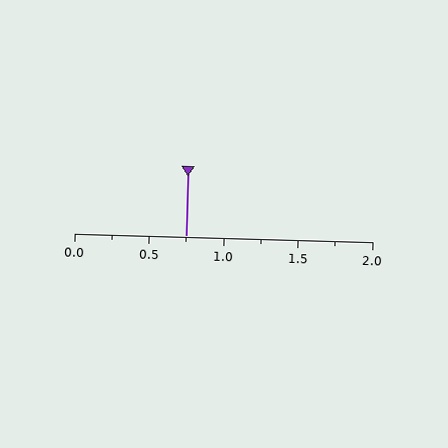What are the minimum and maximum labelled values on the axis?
The axis runs from 0.0 to 2.0.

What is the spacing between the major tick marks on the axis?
The major ticks are spaced 0.5 apart.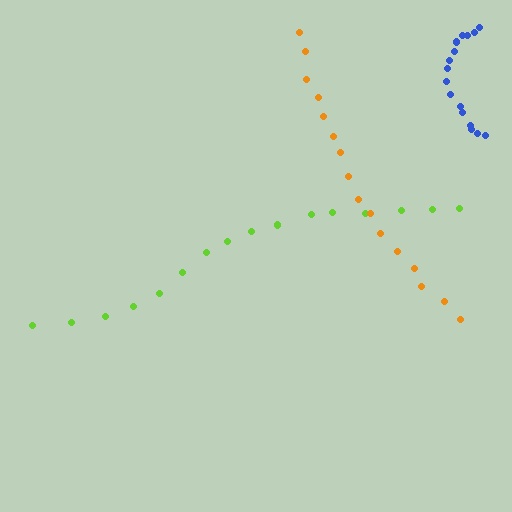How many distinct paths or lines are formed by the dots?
There are 3 distinct paths.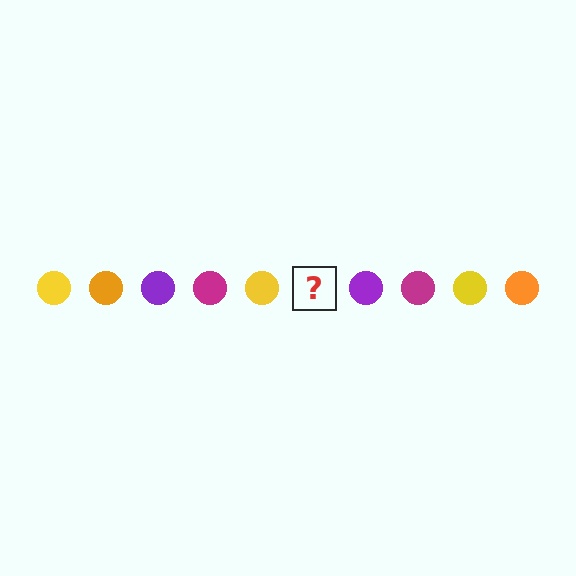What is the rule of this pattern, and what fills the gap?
The rule is that the pattern cycles through yellow, orange, purple, magenta circles. The gap should be filled with an orange circle.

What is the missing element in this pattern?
The missing element is an orange circle.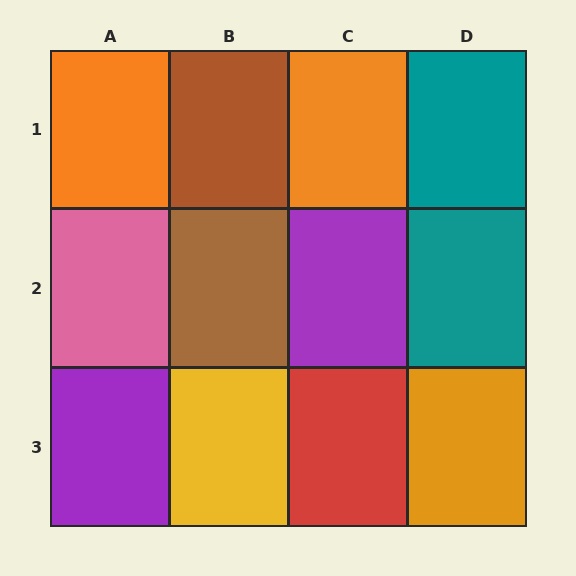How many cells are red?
1 cell is red.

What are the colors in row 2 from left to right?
Pink, brown, purple, teal.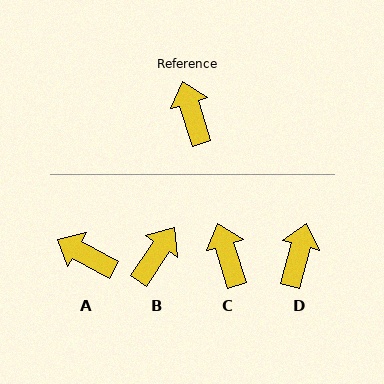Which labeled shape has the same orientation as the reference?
C.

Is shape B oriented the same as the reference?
No, it is off by about 51 degrees.